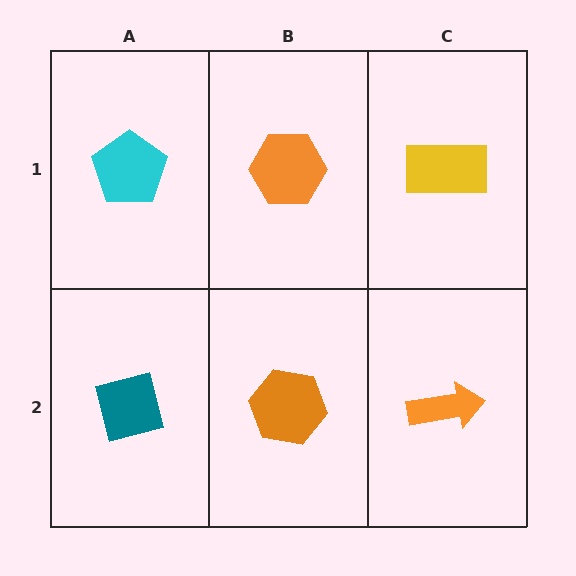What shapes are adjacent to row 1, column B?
An orange hexagon (row 2, column B), a cyan pentagon (row 1, column A), a yellow rectangle (row 1, column C).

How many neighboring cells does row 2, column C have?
2.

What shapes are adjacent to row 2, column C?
A yellow rectangle (row 1, column C), an orange hexagon (row 2, column B).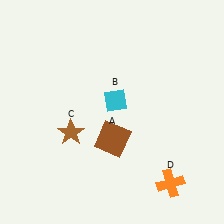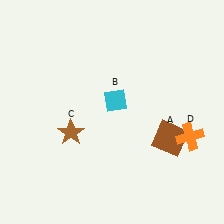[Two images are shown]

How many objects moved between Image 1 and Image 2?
2 objects moved between the two images.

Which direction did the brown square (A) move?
The brown square (A) moved right.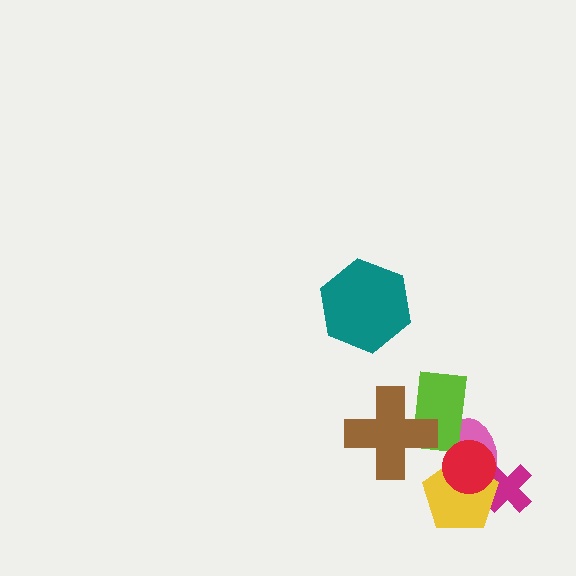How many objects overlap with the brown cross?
1 object overlaps with the brown cross.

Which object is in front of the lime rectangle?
The brown cross is in front of the lime rectangle.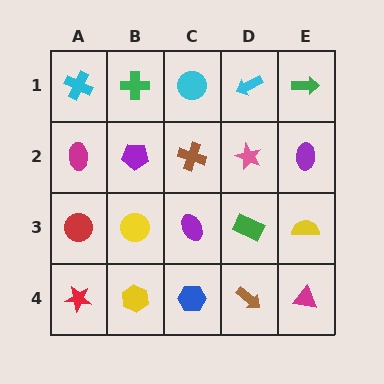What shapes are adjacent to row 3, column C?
A brown cross (row 2, column C), a blue hexagon (row 4, column C), a yellow circle (row 3, column B), a green rectangle (row 3, column D).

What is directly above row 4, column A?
A red circle.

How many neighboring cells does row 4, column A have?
2.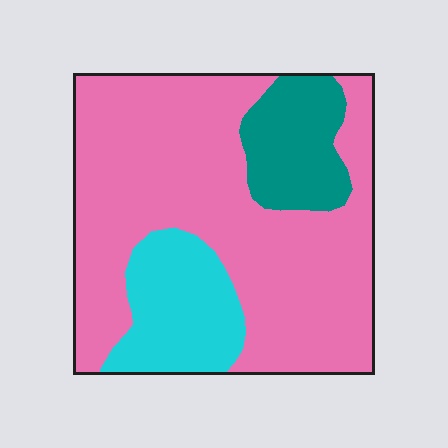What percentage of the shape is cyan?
Cyan covers 17% of the shape.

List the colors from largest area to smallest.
From largest to smallest: pink, cyan, teal.